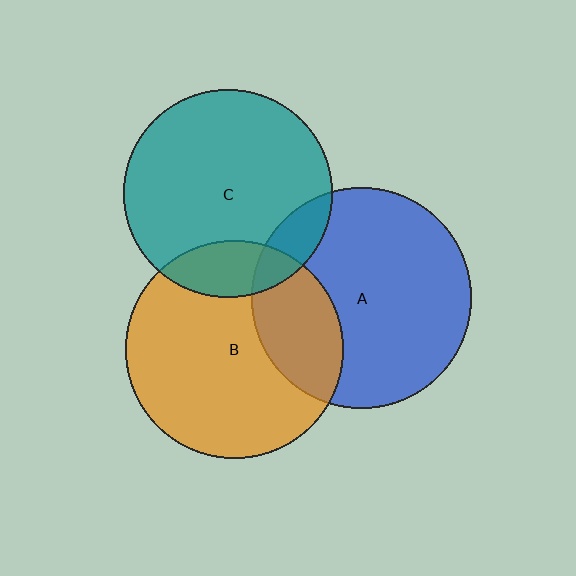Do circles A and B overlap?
Yes.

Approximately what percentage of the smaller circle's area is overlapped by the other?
Approximately 25%.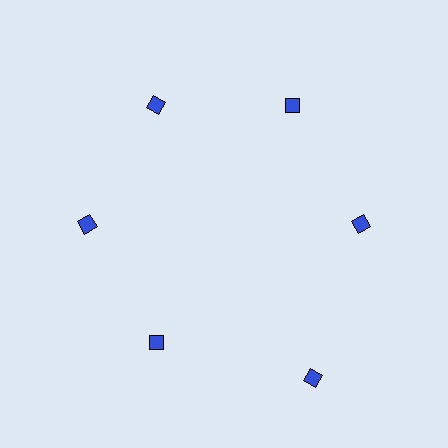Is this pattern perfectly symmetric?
No. The 6 blue diamonds are arranged in a ring, but one element near the 5 o'clock position is pushed outward from the center, breaking the 6-fold rotational symmetry.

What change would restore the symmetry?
The symmetry would be restored by moving it inward, back onto the ring so that all 6 diamonds sit at equal angles and equal distance from the center.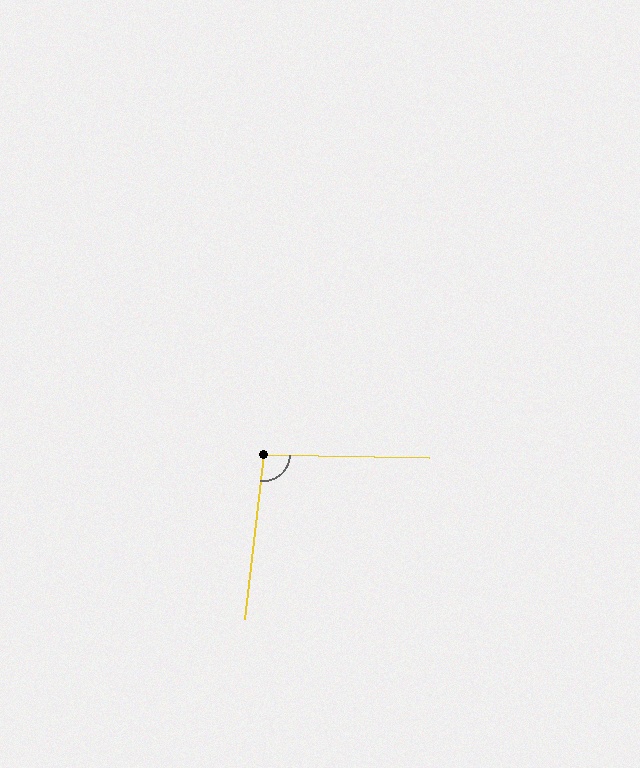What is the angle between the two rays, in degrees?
Approximately 96 degrees.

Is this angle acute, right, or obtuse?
It is obtuse.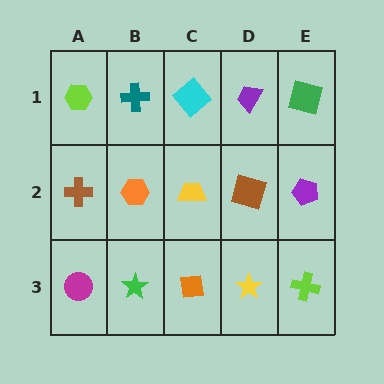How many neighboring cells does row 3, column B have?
3.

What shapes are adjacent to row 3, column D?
A brown square (row 2, column D), an orange square (row 3, column C), a lime cross (row 3, column E).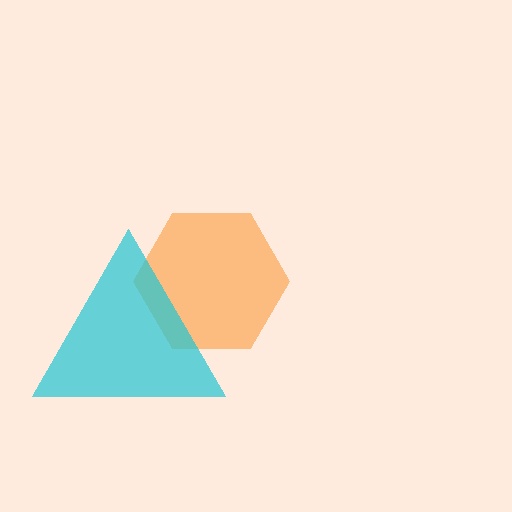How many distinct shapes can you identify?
There are 2 distinct shapes: an orange hexagon, a cyan triangle.